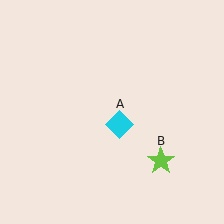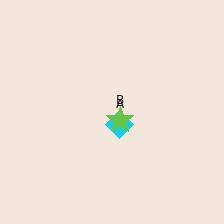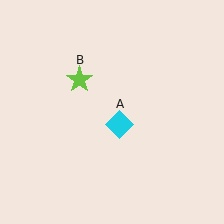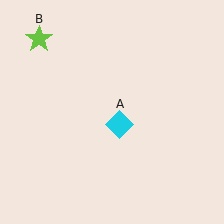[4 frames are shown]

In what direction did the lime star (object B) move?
The lime star (object B) moved up and to the left.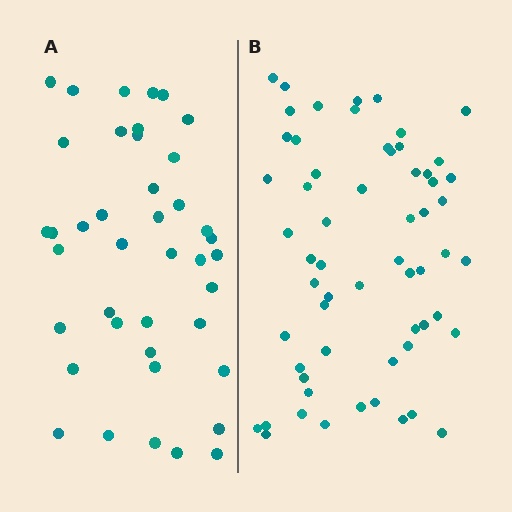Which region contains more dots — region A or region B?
Region B (the right region) has more dots.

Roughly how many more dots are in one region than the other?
Region B has approximately 20 more dots than region A.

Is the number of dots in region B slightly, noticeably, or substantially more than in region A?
Region B has substantially more. The ratio is roughly 1.5 to 1.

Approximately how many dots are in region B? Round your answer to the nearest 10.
About 60 dots.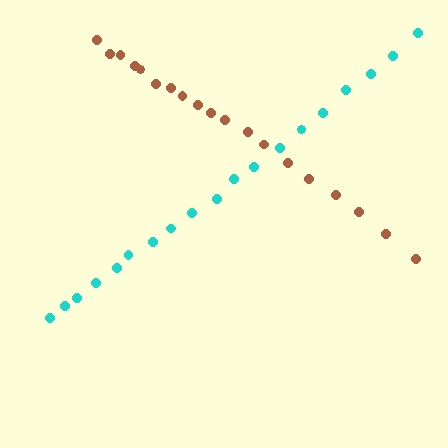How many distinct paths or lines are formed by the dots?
There are 2 distinct paths.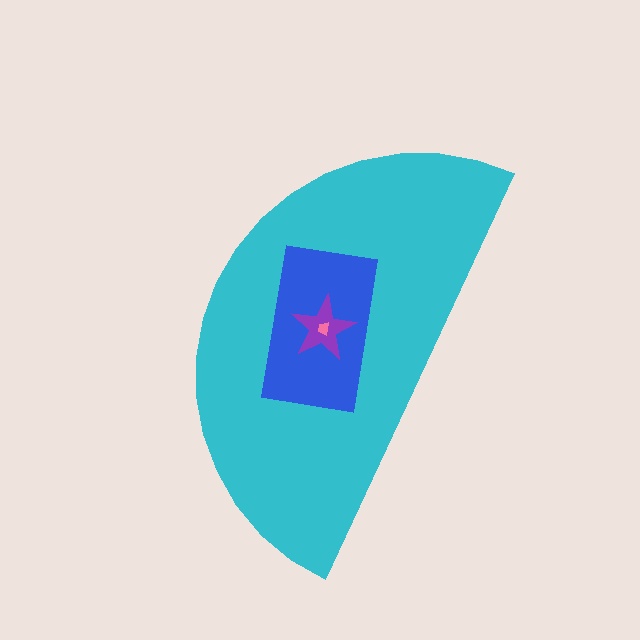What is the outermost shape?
The cyan semicircle.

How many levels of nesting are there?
4.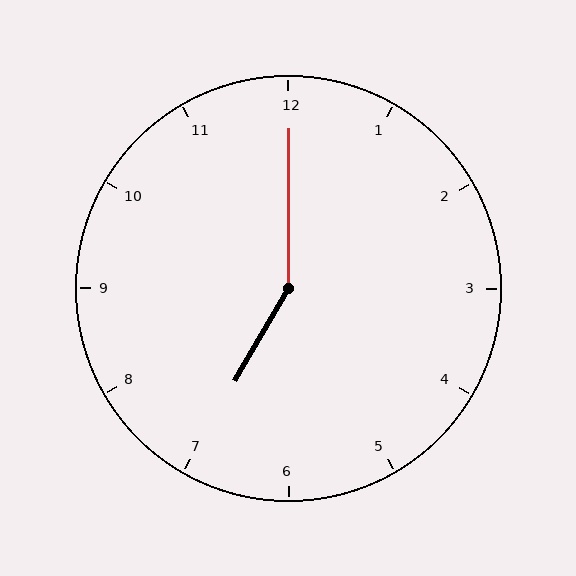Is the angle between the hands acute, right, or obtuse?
It is obtuse.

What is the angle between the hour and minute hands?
Approximately 150 degrees.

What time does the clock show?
7:00.